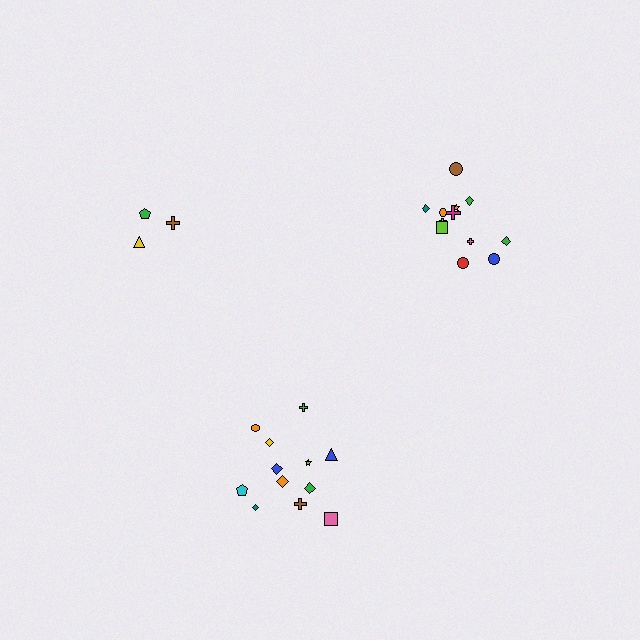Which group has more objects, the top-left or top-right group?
The top-right group.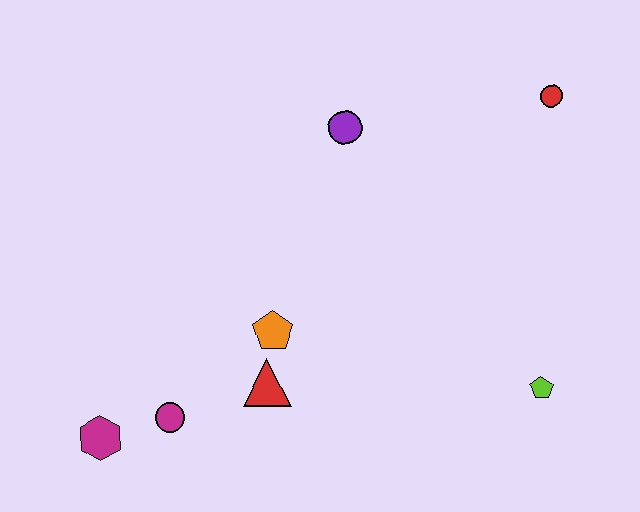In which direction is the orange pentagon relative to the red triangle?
The orange pentagon is above the red triangle.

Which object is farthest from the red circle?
The magenta hexagon is farthest from the red circle.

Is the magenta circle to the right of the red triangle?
No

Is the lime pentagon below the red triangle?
Yes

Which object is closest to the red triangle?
The orange pentagon is closest to the red triangle.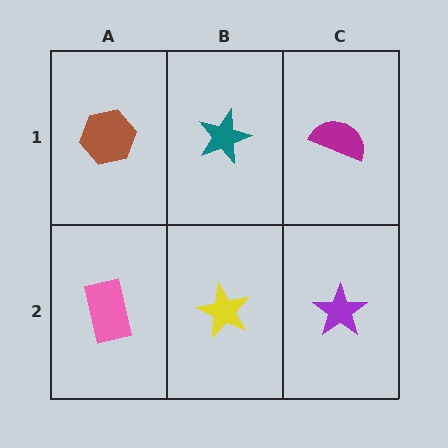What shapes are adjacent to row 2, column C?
A magenta semicircle (row 1, column C), a yellow star (row 2, column B).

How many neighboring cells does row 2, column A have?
2.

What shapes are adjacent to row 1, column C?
A purple star (row 2, column C), a teal star (row 1, column B).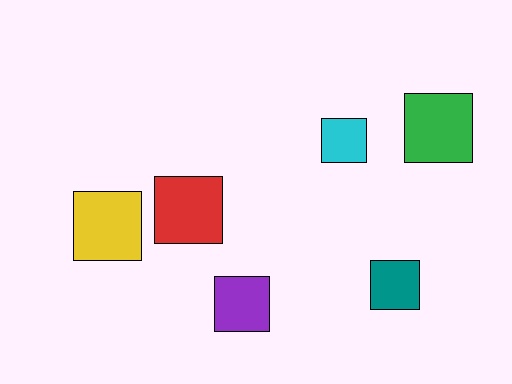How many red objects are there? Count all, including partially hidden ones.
There is 1 red object.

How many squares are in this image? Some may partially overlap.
There are 6 squares.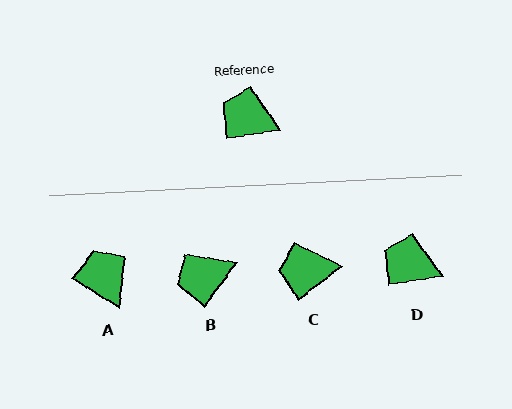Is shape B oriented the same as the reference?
No, it is off by about 45 degrees.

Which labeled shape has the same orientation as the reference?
D.